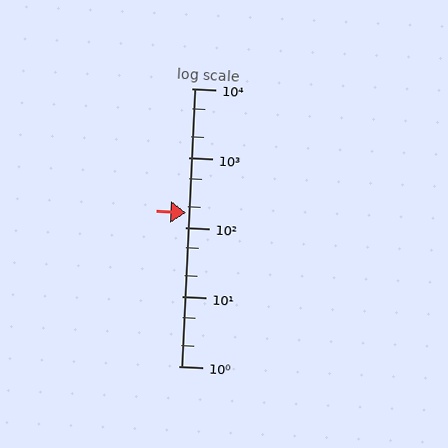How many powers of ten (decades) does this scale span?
The scale spans 4 decades, from 1 to 10000.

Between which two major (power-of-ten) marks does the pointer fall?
The pointer is between 100 and 1000.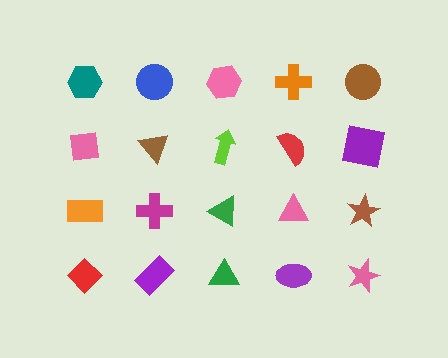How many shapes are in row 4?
5 shapes.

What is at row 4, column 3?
A green triangle.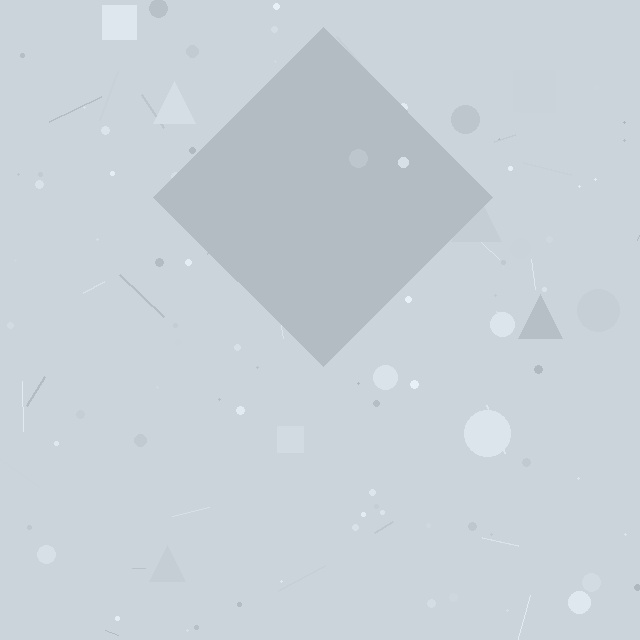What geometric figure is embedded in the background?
A diamond is embedded in the background.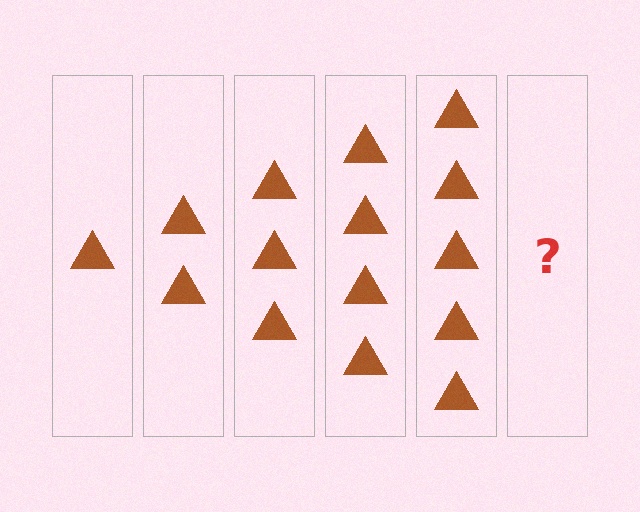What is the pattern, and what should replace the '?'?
The pattern is that each step adds one more triangle. The '?' should be 6 triangles.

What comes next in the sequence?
The next element should be 6 triangles.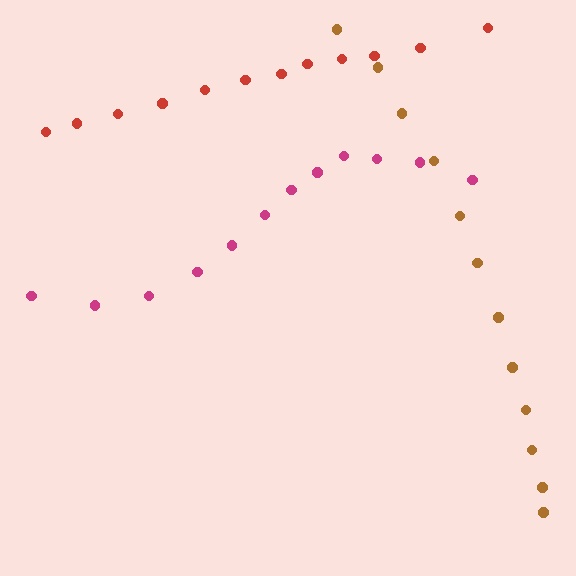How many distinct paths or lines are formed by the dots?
There are 3 distinct paths.